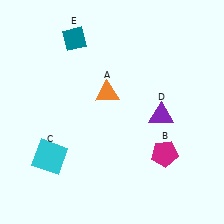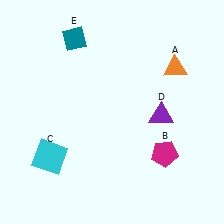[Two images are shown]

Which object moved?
The orange triangle (A) moved right.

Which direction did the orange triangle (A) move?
The orange triangle (A) moved right.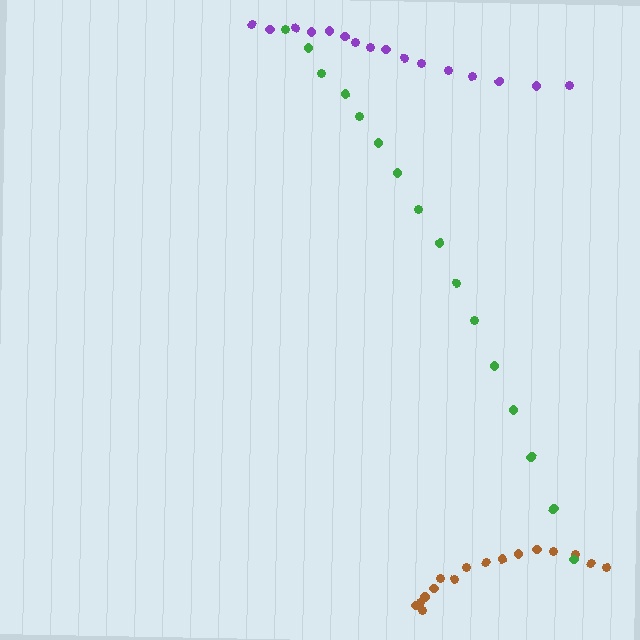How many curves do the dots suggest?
There are 3 distinct paths.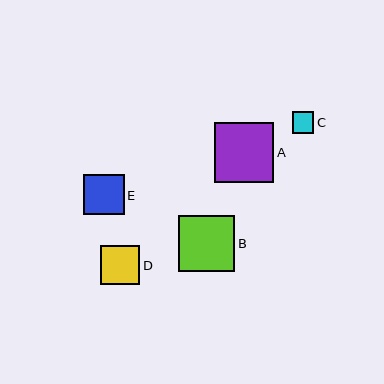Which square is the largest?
Square A is the largest with a size of approximately 59 pixels.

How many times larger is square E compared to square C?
Square E is approximately 1.9 times the size of square C.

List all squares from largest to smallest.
From largest to smallest: A, B, E, D, C.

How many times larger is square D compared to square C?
Square D is approximately 1.8 times the size of square C.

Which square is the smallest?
Square C is the smallest with a size of approximately 21 pixels.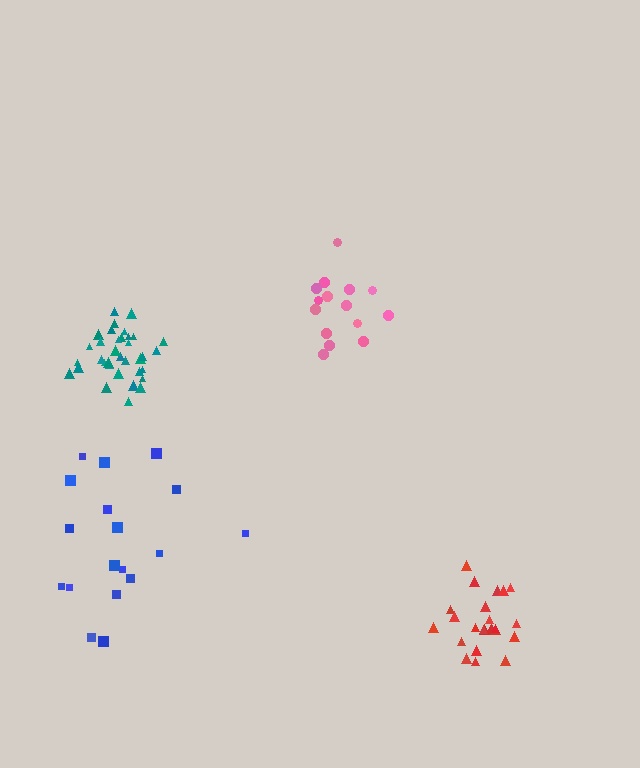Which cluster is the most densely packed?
Teal.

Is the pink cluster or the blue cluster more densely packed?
Pink.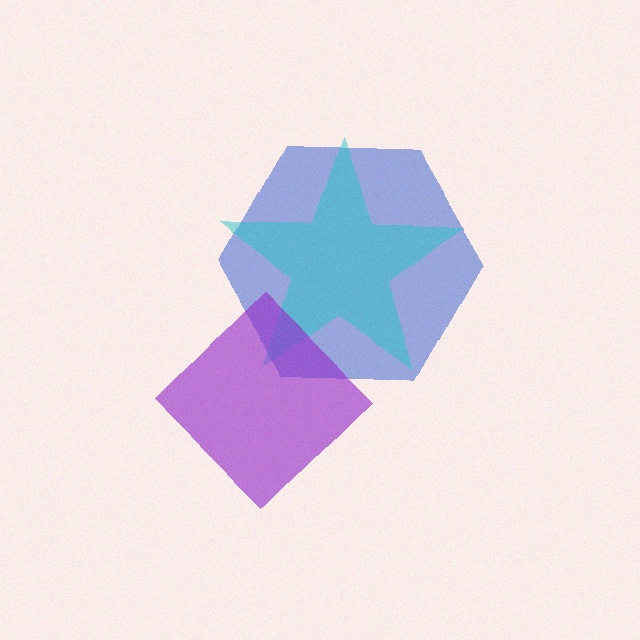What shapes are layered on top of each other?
The layered shapes are: a blue hexagon, a cyan star, a purple diamond.